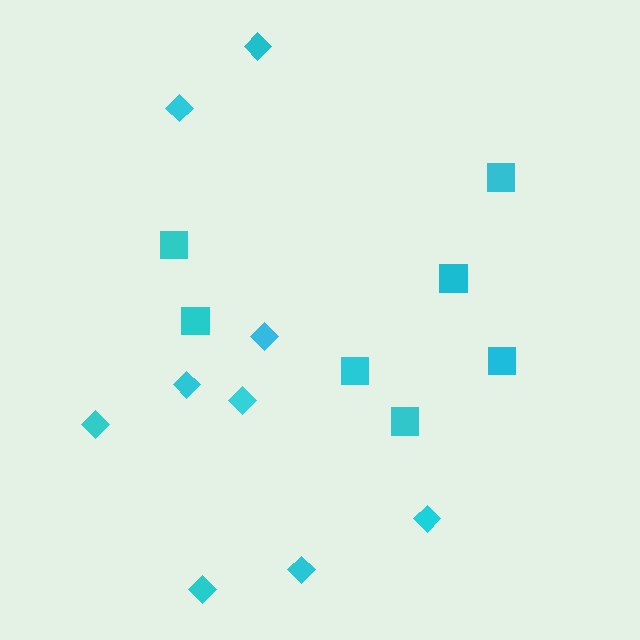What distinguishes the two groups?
There are 2 groups: one group of diamonds (9) and one group of squares (7).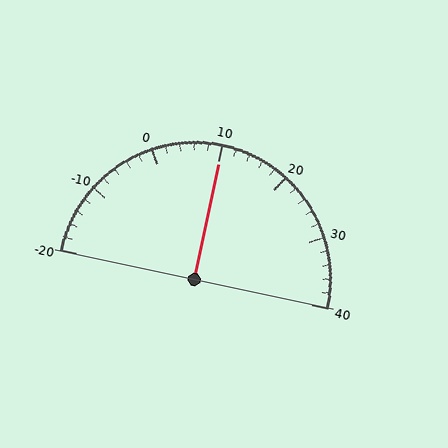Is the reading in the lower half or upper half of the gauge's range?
The reading is in the upper half of the range (-20 to 40).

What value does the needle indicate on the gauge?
The needle indicates approximately 10.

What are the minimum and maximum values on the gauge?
The gauge ranges from -20 to 40.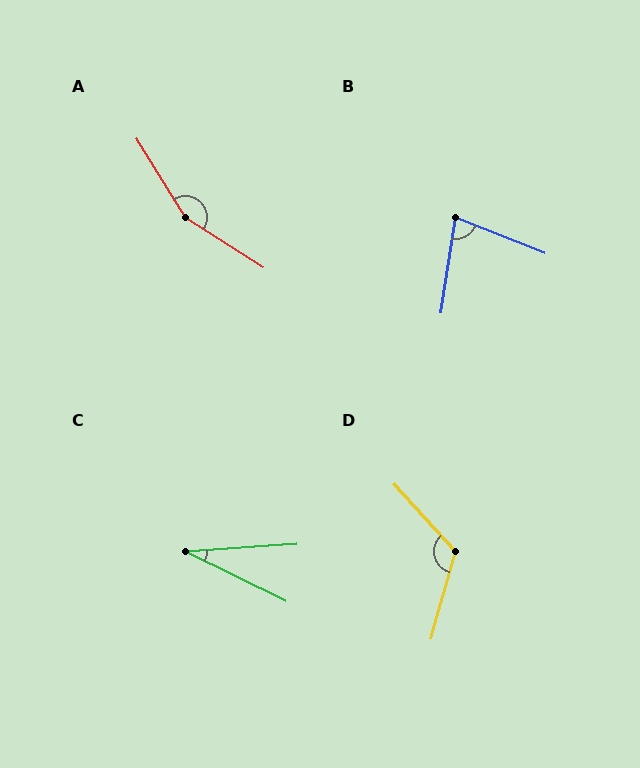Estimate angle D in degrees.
Approximately 122 degrees.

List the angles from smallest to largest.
C (30°), B (77°), D (122°), A (154°).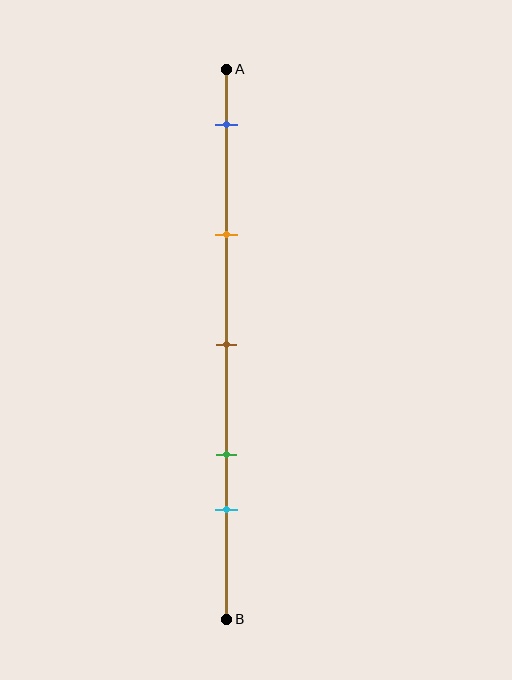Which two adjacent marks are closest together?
The green and cyan marks are the closest adjacent pair.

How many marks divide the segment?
There are 5 marks dividing the segment.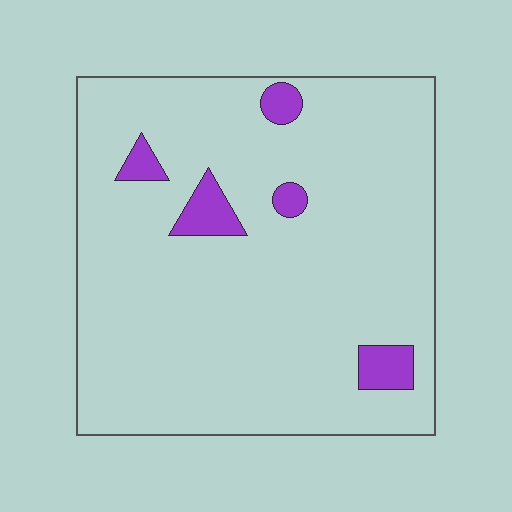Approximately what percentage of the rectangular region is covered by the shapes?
Approximately 5%.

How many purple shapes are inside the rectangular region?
5.